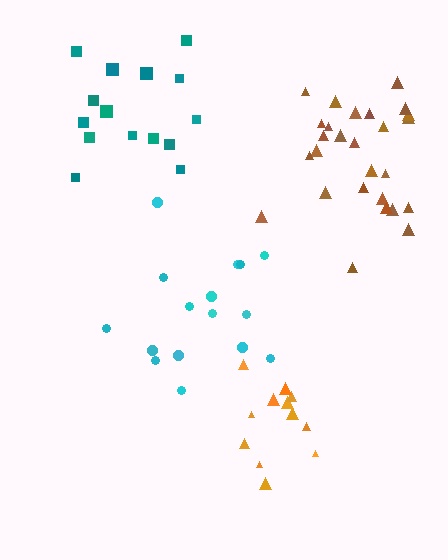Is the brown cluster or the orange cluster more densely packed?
Orange.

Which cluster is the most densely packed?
Orange.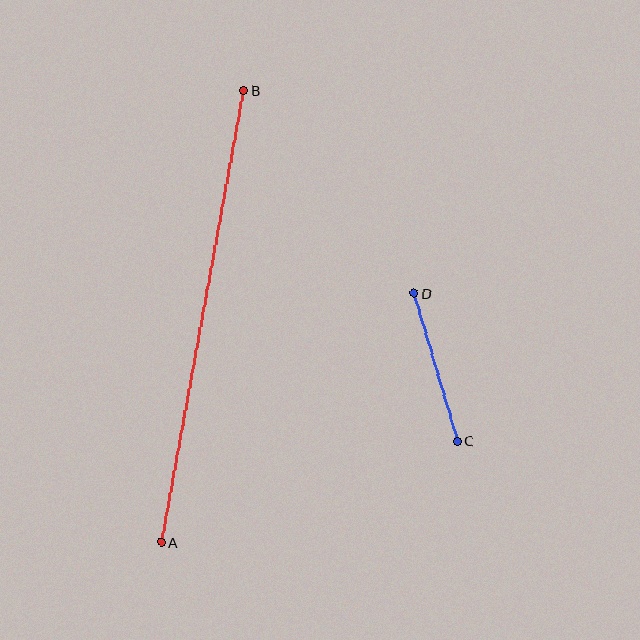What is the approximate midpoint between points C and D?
The midpoint is at approximately (436, 367) pixels.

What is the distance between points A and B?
The distance is approximately 459 pixels.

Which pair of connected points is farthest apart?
Points A and B are farthest apart.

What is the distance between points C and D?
The distance is approximately 154 pixels.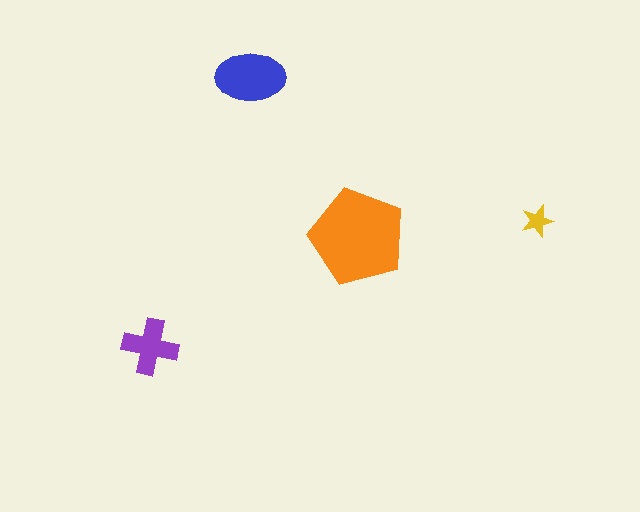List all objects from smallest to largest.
The yellow star, the purple cross, the blue ellipse, the orange pentagon.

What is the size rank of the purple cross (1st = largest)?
3rd.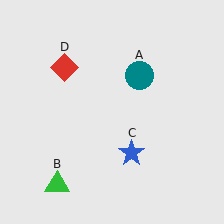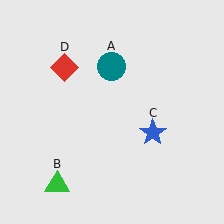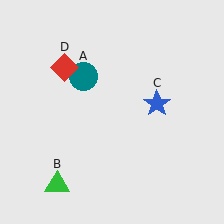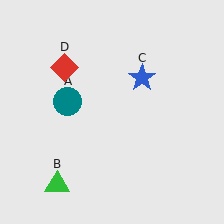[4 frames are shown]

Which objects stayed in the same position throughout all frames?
Green triangle (object B) and red diamond (object D) remained stationary.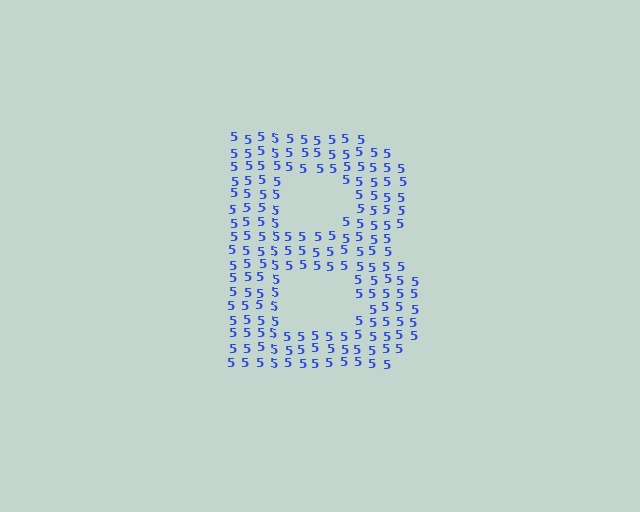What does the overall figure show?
The overall figure shows the letter B.